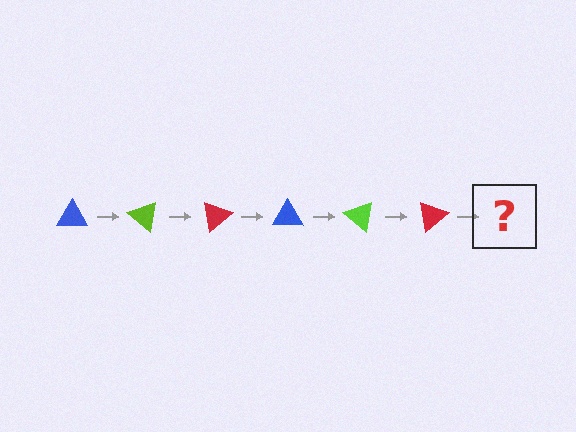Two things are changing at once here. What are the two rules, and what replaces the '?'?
The two rules are that it rotates 40 degrees each step and the color cycles through blue, lime, and red. The '?' should be a blue triangle, rotated 240 degrees from the start.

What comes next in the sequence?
The next element should be a blue triangle, rotated 240 degrees from the start.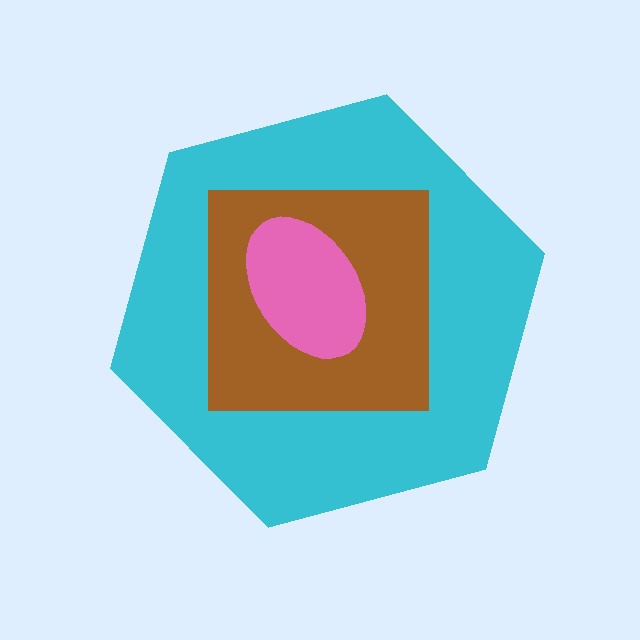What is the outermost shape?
The cyan hexagon.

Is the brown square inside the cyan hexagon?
Yes.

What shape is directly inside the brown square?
The pink ellipse.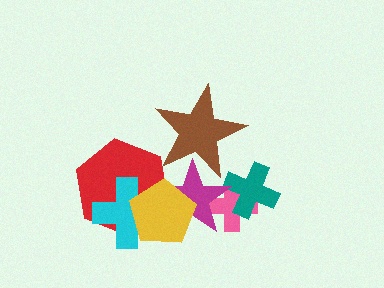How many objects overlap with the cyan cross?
3 objects overlap with the cyan cross.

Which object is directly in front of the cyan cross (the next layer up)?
The magenta star is directly in front of the cyan cross.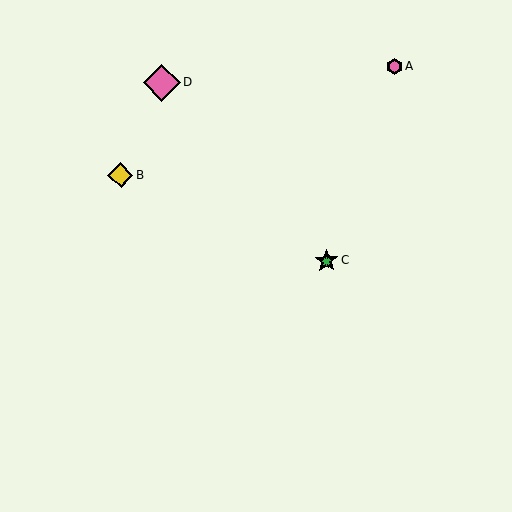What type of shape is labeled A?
Shape A is a pink hexagon.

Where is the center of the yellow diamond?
The center of the yellow diamond is at (121, 175).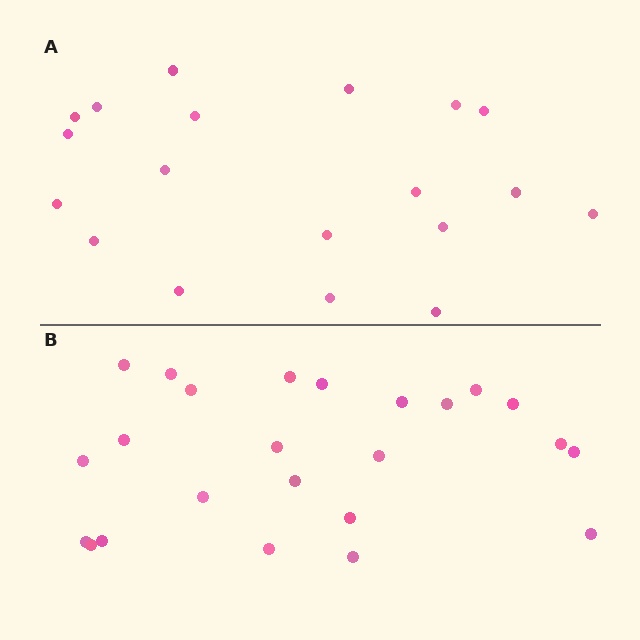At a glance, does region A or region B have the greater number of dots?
Region B (the bottom region) has more dots.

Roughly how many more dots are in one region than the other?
Region B has about 5 more dots than region A.